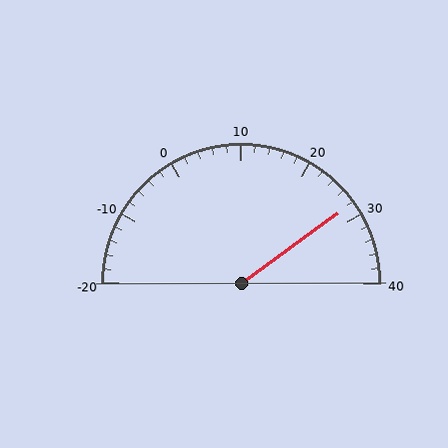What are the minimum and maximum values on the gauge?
The gauge ranges from -20 to 40.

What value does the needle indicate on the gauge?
The needle indicates approximately 28.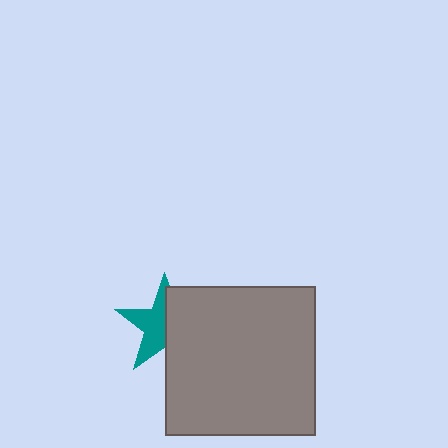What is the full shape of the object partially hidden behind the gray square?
The partially hidden object is a teal star.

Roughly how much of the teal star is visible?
About half of it is visible (roughly 52%).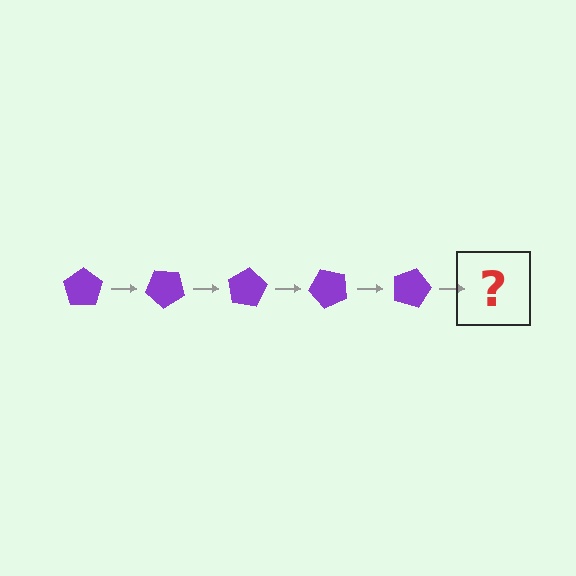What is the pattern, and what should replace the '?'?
The pattern is that the pentagon rotates 40 degrees each step. The '?' should be a purple pentagon rotated 200 degrees.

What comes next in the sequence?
The next element should be a purple pentagon rotated 200 degrees.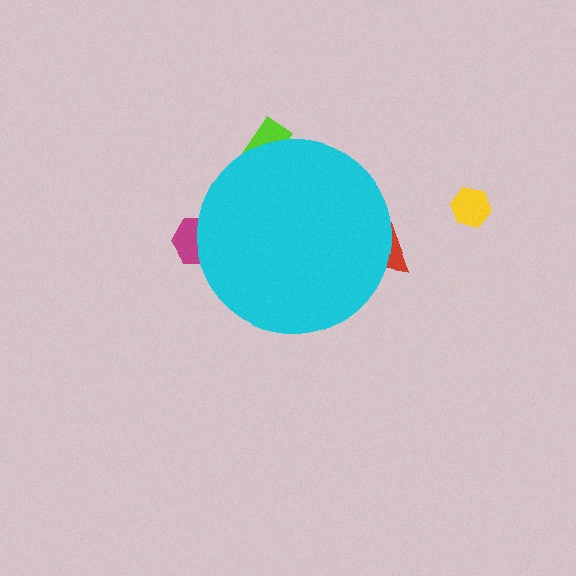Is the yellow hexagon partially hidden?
No, the yellow hexagon is fully visible.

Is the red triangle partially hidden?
Yes, the red triangle is partially hidden behind the cyan circle.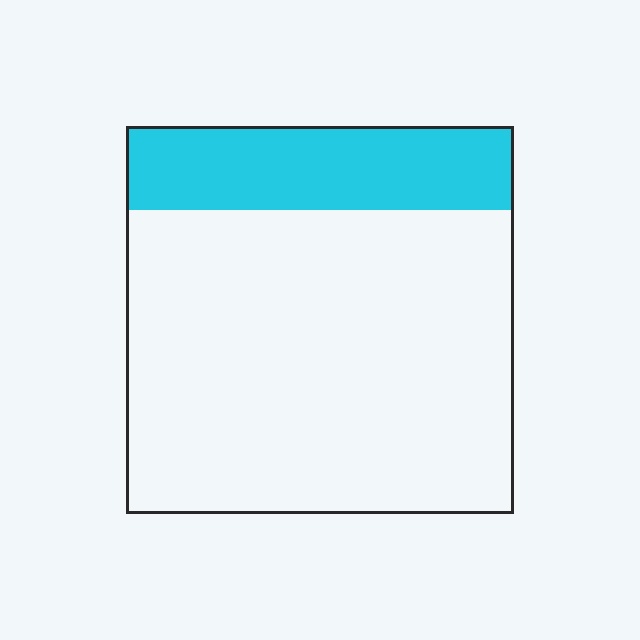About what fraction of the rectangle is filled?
About one fifth (1/5).